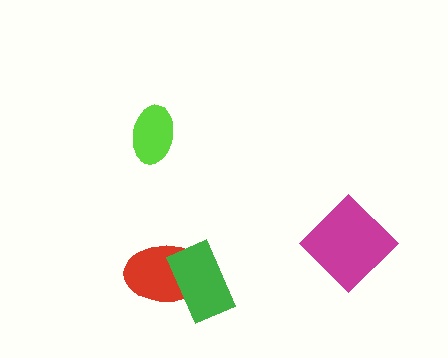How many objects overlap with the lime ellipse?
0 objects overlap with the lime ellipse.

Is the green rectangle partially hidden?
No, no other shape covers it.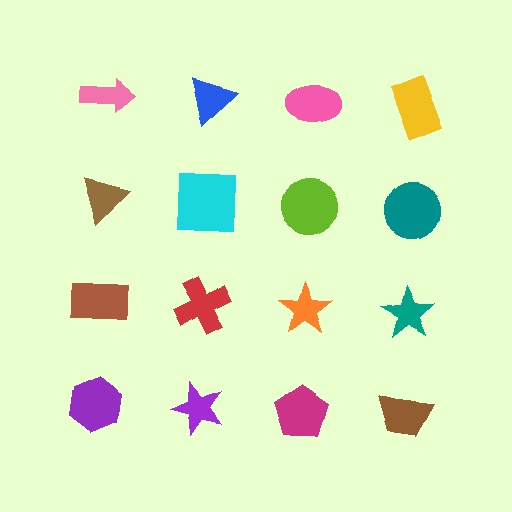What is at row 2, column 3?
A lime circle.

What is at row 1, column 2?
A blue triangle.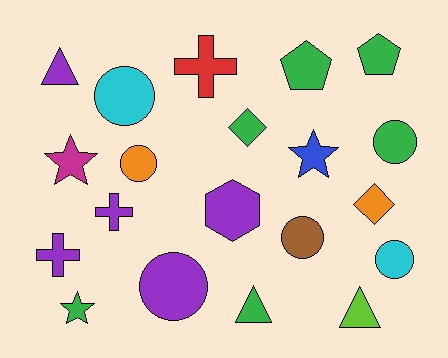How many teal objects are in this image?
There are no teal objects.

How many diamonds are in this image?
There are 2 diamonds.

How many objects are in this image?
There are 20 objects.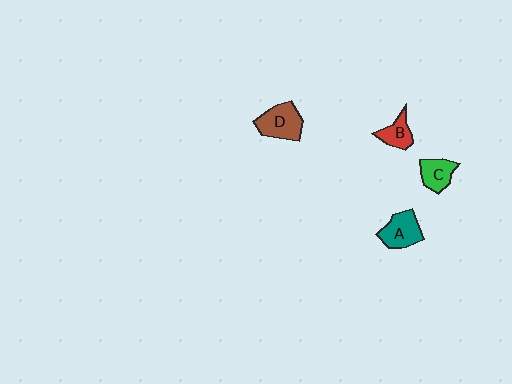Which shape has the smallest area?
Shape B (red).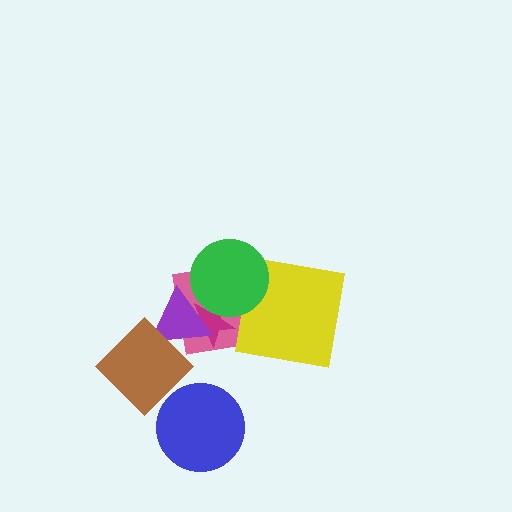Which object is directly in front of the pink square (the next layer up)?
The magenta star is directly in front of the pink square.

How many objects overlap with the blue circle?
1 object overlaps with the blue circle.